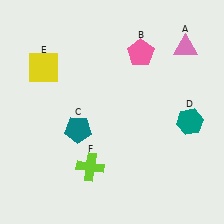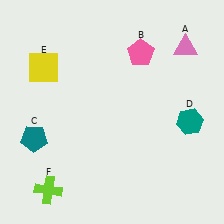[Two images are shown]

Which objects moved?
The objects that moved are: the teal pentagon (C), the lime cross (F).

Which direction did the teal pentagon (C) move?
The teal pentagon (C) moved left.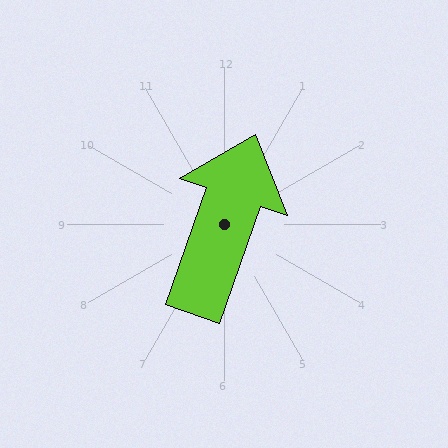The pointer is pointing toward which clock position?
Roughly 1 o'clock.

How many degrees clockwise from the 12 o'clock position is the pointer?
Approximately 19 degrees.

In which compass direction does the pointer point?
North.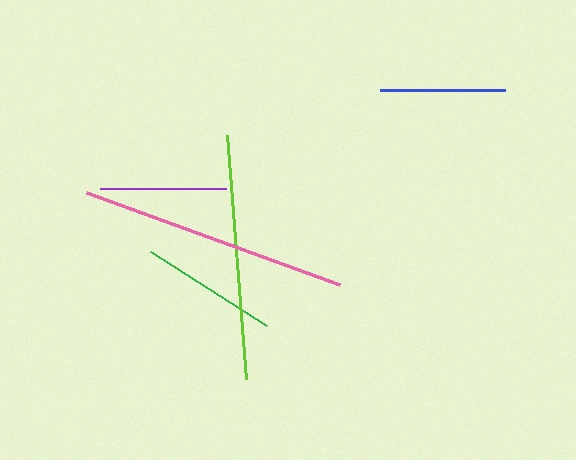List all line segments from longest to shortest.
From longest to shortest: pink, lime, green, purple, blue.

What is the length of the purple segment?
The purple segment is approximately 125 pixels long.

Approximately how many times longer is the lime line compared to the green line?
The lime line is approximately 1.8 times the length of the green line.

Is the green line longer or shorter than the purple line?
The green line is longer than the purple line.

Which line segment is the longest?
The pink line is the longest at approximately 270 pixels.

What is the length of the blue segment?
The blue segment is approximately 125 pixels long.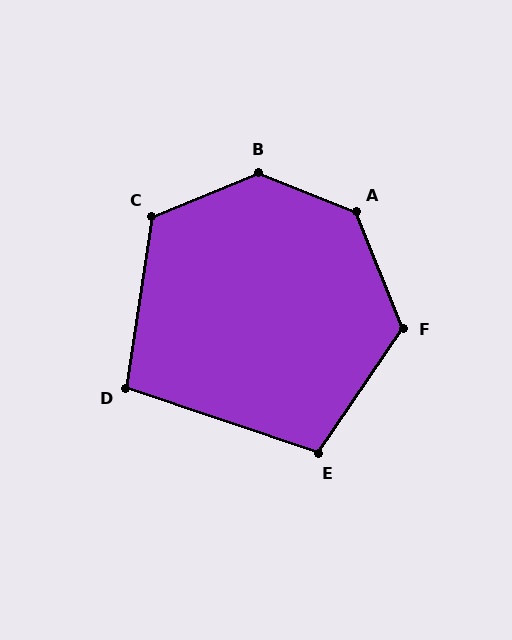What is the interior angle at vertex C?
Approximately 121 degrees (obtuse).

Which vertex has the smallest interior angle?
D, at approximately 100 degrees.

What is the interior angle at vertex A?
Approximately 134 degrees (obtuse).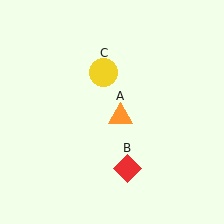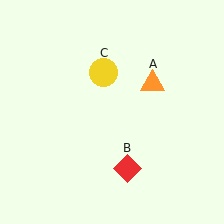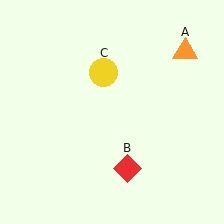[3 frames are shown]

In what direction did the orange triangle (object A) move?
The orange triangle (object A) moved up and to the right.